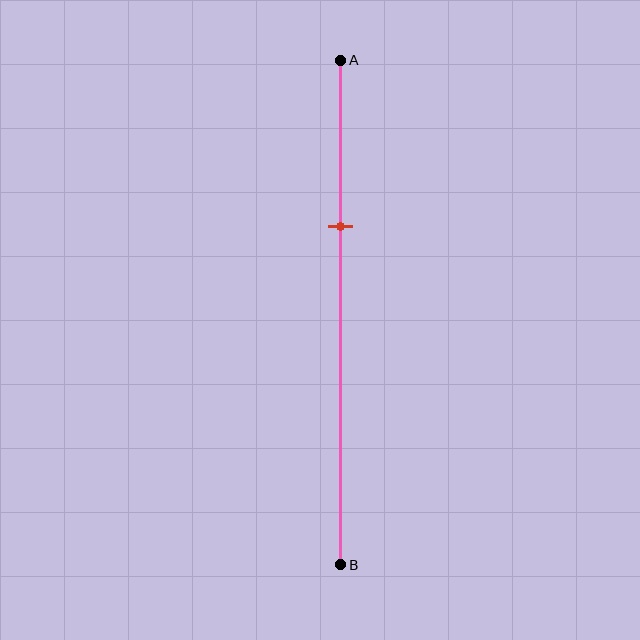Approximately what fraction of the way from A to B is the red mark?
The red mark is approximately 35% of the way from A to B.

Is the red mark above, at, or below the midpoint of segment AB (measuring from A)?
The red mark is above the midpoint of segment AB.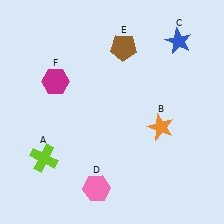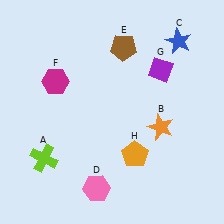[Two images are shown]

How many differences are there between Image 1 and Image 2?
There are 2 differences between the two images.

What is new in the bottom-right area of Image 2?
An orange pentagon (H) was added in the bottom-right area of Image 2.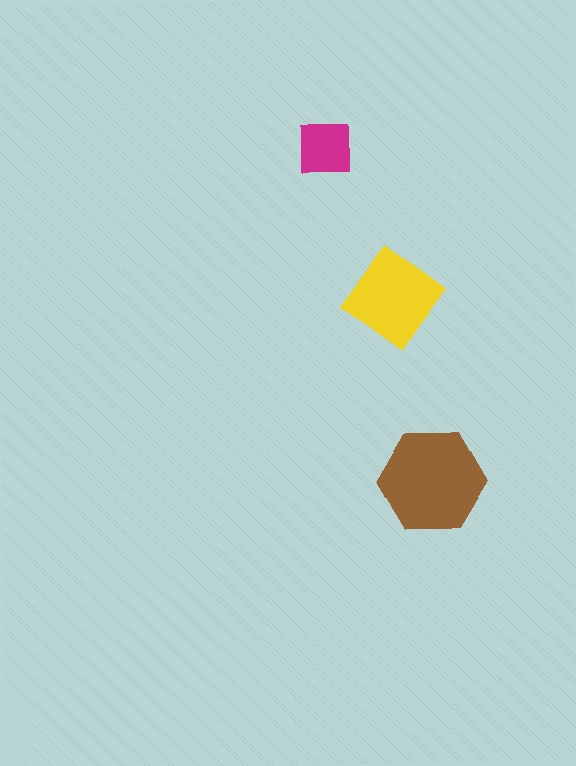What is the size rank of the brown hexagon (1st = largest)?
1st.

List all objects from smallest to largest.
The magenta square, the yellow diamond, the brown hexagon.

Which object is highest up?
The magenta square is topmost.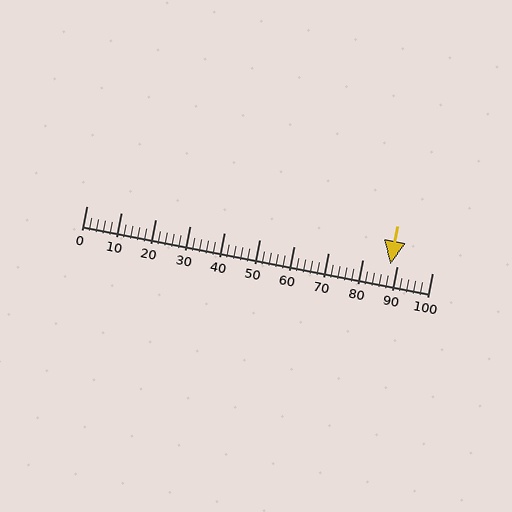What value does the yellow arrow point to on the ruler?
The yellow arrow points to approximately 88.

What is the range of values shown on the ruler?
The ruler shows values from 0 to 100.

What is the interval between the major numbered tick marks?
The major tick marks are spaced 10 units apart.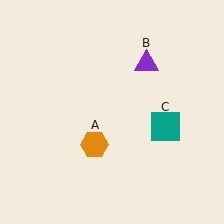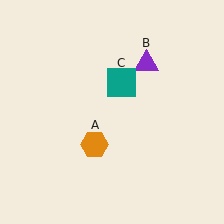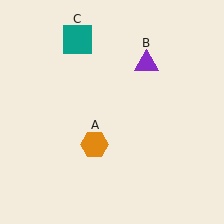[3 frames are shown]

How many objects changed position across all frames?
1 object changed position: teal square (object C).